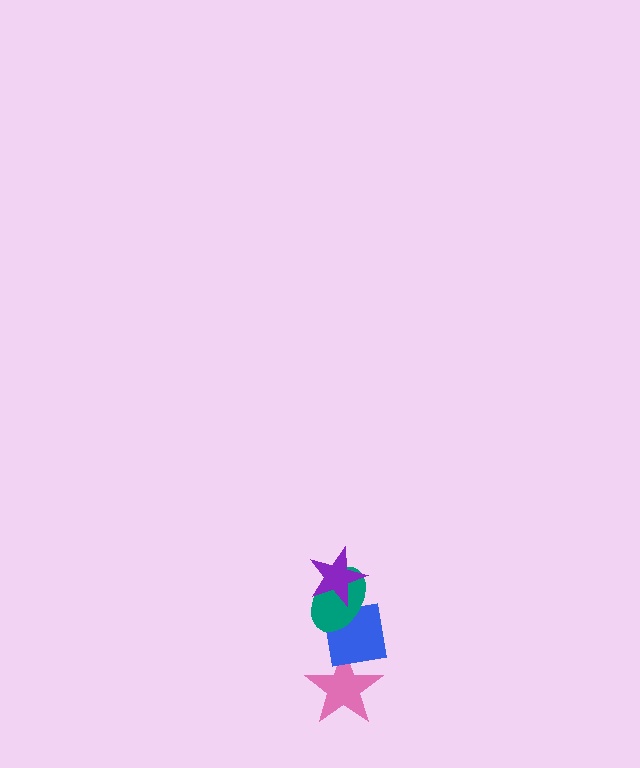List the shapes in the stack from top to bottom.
From top to bottom: the purple star, the teal ellipse, the blue square, the pink star.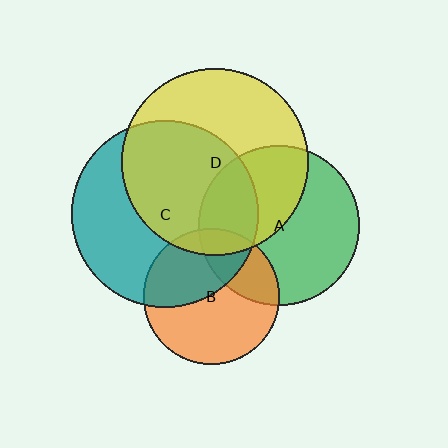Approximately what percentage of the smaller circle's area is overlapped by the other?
Approximately 40%.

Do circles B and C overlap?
Yes.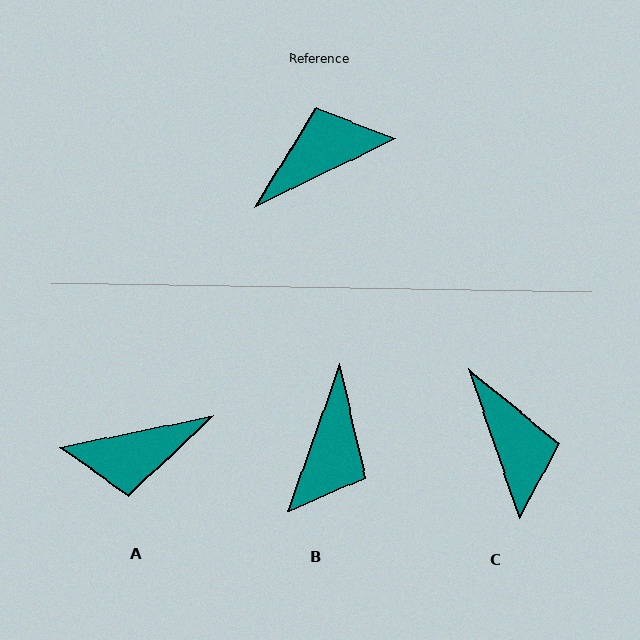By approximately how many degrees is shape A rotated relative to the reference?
Approximately 165 degrees counter-clockwise.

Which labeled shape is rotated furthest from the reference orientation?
A, about 165 degrees away.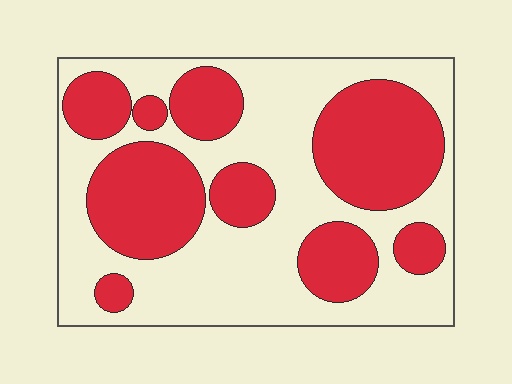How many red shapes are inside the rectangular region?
9.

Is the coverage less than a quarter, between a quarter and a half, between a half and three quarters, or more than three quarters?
Between a quarter and a half.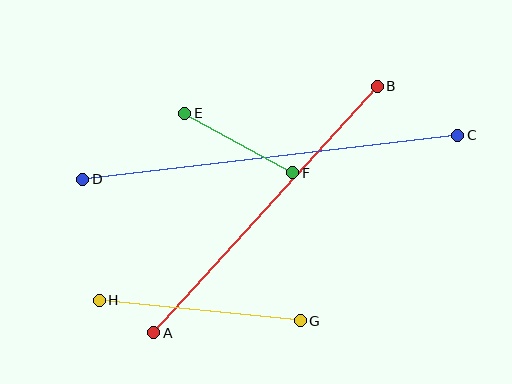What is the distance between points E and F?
The distance is approximately 124 pixels.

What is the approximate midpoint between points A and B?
The midpoint is at approximately (266, 210) pixels.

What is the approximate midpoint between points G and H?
The midpoint is at approximately (200, 311) pixels.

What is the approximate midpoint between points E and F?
The midpoint is at approximately (239, 143) pixels.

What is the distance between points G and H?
The distance is approximately 202 pixels.